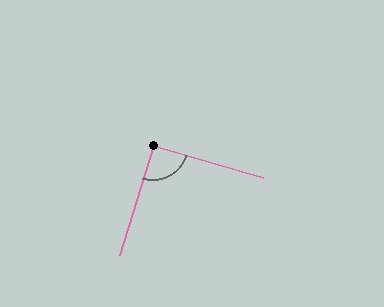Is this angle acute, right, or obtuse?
It is approximately a right angle.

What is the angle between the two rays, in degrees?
Approximately 90 degrees.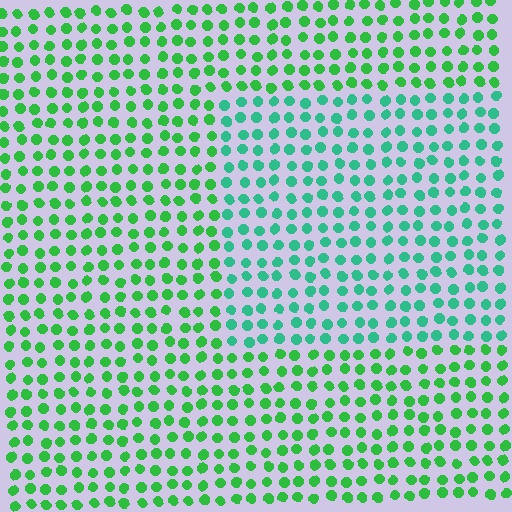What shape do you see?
I see a rectangle.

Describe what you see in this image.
The image is filled with small green elements in a uniform arrangement. A rectangle-shaped region is visible where the elements are tinted to a slightly different hue, forming a subtle color boundary.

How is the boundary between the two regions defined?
The boundary is defined purely by a slight shift in hue (about 32 degrees). Spacing, size, and orientation are identical on both sides.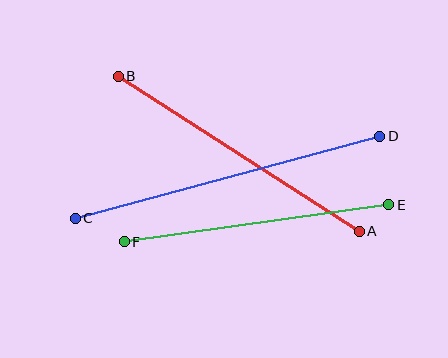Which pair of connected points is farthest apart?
Points C and D are farthest apart.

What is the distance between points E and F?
The distance is approximately 267 pixels.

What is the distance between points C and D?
The distance is approximately 315 pixels.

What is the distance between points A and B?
The distance is approximately 286 pixels.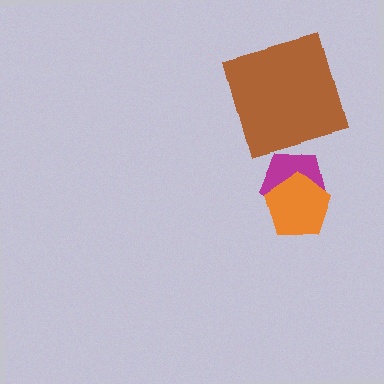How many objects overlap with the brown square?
0 objects overlap with the brown square.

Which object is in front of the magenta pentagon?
The orange pentagon is in front of the magenta pentagon.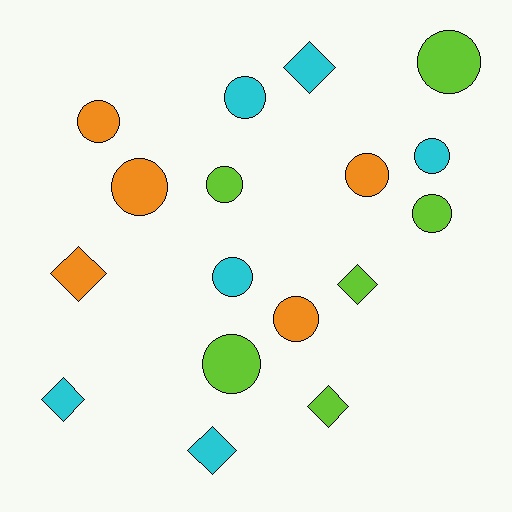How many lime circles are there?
There are 4 lime circles.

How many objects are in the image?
There are 17 objects.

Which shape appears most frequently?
Circle, with 11 objects.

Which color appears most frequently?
Lime, with 6 objects.